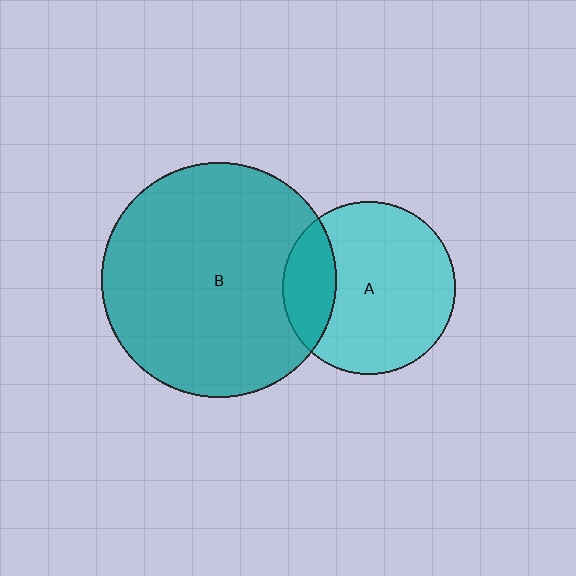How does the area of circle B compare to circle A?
Approximately 1.8 times.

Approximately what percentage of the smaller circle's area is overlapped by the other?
Approximately 20%.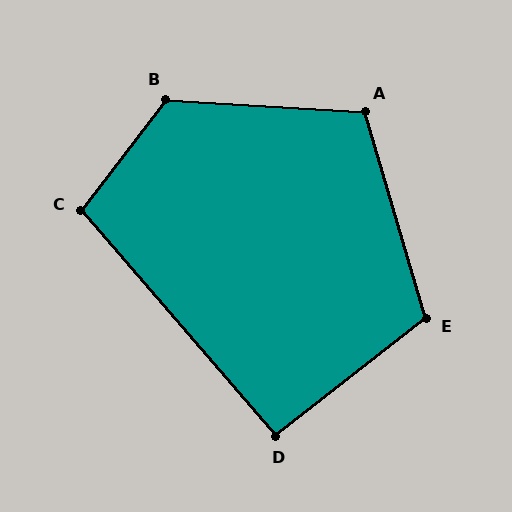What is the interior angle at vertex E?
Approximately 112 degrees (obtuse).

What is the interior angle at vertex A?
Approximately 110 degrees (obtuse).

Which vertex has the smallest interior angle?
D, at approximately 93 degrees.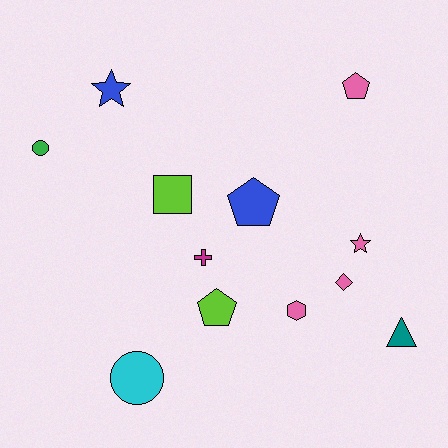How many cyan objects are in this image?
There is 1 cyan object.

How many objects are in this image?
There are 12 objects.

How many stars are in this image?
There are 2 stars.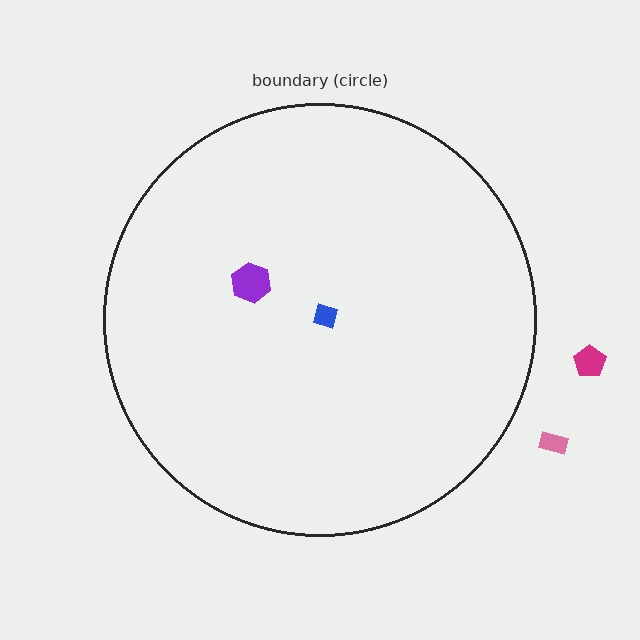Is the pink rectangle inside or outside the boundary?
Outside.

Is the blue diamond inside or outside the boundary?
Inside.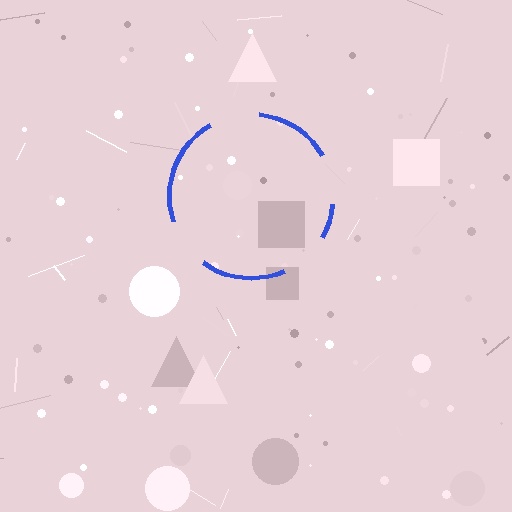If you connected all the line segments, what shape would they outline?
They would outline a circle.